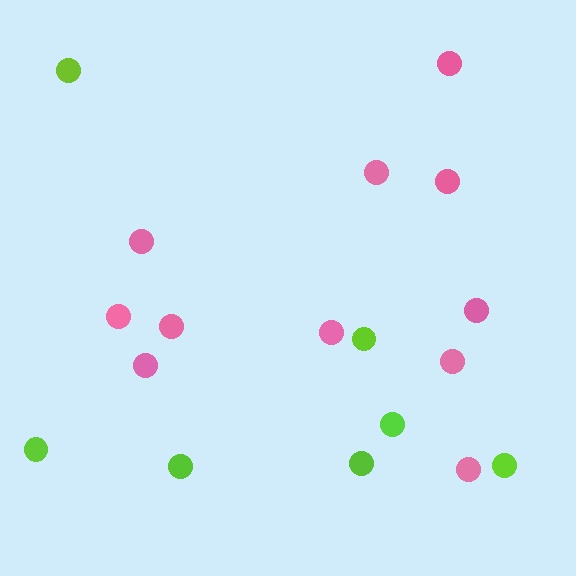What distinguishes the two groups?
There are 2 groups: one group of pink circles (11) and one group of lime circles (7).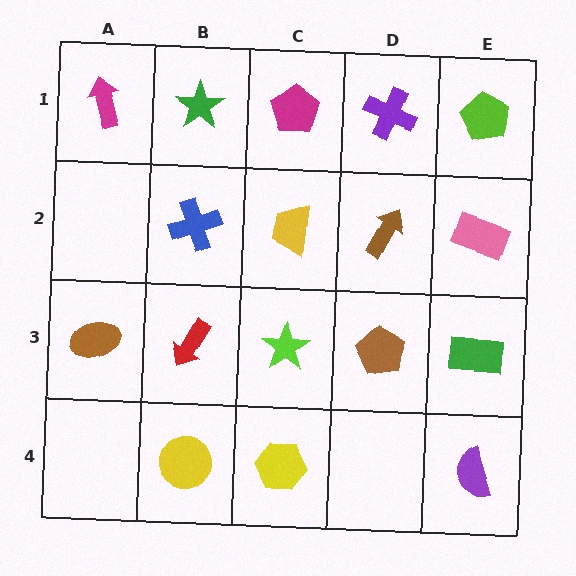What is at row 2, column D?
A brown arrow.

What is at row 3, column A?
A brown ellipse.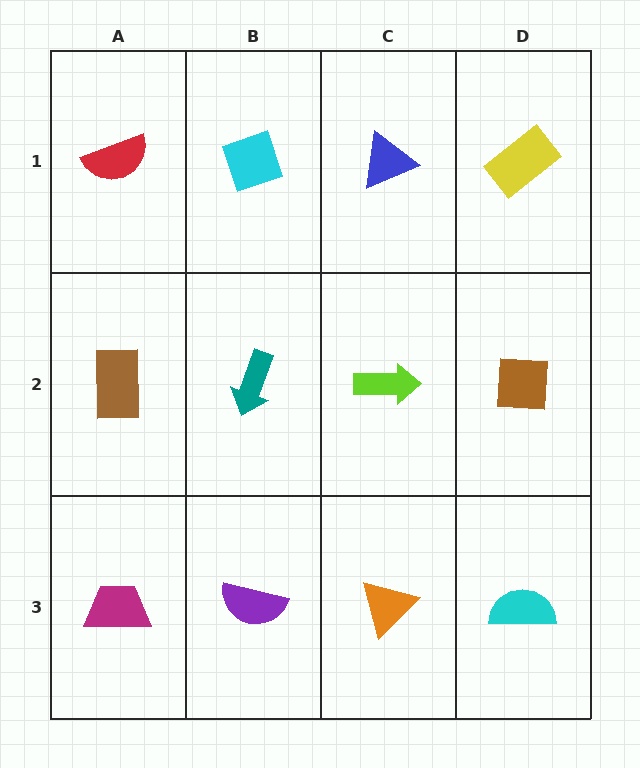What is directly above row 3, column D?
A brown square.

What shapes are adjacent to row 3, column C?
A lime arrow (row 2, column C), a purple semicircle (row 3, column B), a cyan semicircle (row 3, column D).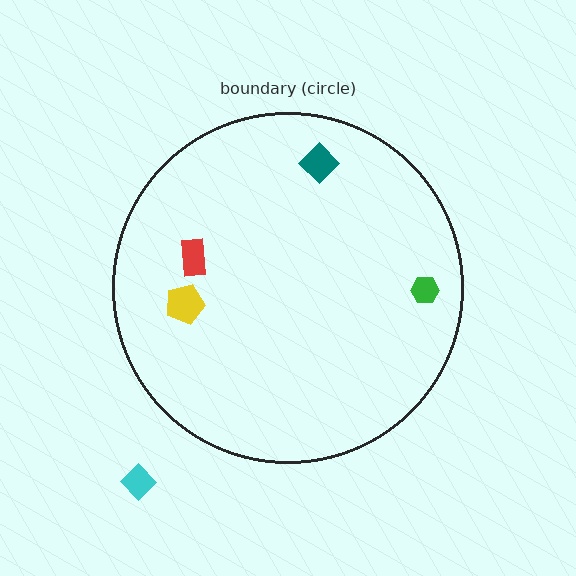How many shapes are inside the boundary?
4 inside, 1 outside.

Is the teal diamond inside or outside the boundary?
Inside.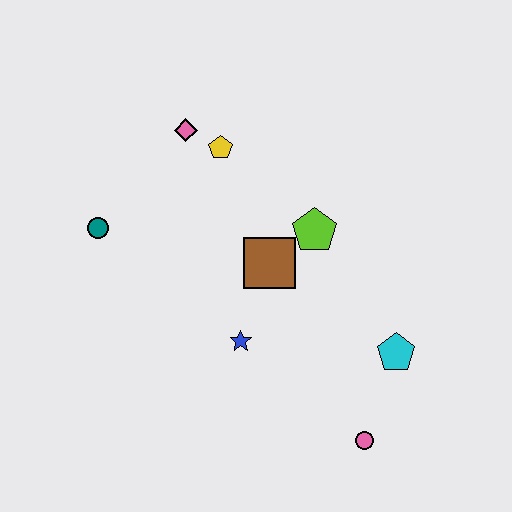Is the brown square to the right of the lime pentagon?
No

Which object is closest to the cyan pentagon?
The pink circle is closest to the cyan pentagon.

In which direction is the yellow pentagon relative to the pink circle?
The yellow pentagon is above the pink circle.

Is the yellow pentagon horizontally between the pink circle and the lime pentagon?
No